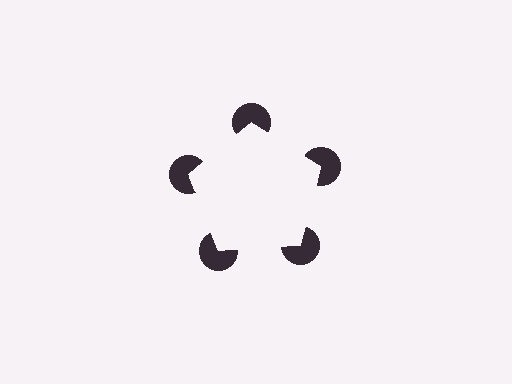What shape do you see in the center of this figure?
An illusory pentagon — its edges are inferred from the aligned wedge cuts in the pac-man discs, not physically drawn.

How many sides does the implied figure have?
5 sides.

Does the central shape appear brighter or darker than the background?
It typically appears slightly brighter than the background, even though no actual brightness change is drawn.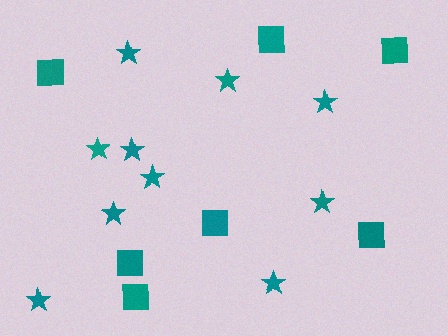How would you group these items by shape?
There are 2 groups: one group of stars (10) and one group of squares (7).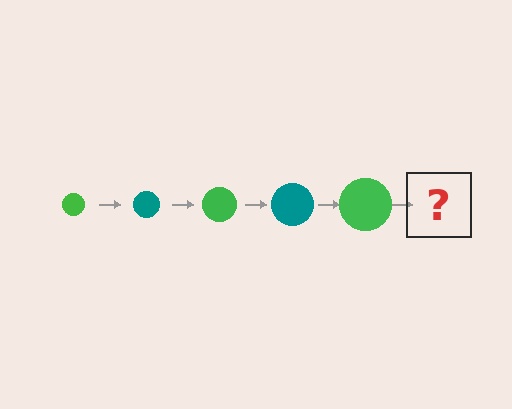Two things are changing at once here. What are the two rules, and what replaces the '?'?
The two rules are that the circle grows larger each step and the color cycles through green and teal. The '?' should be a teal circle, larger than the previous one.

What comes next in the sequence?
The next element should be a teal circle, larger than the previous one.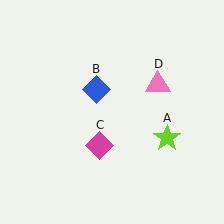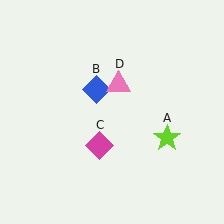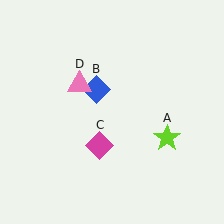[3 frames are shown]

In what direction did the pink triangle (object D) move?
The pink triangle (object D) moved left.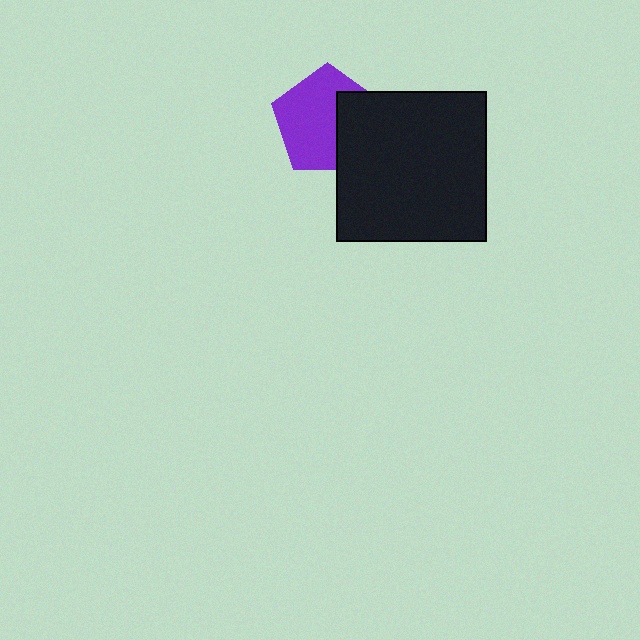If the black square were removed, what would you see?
You would see the complete purple pentagon.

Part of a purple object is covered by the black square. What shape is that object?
It is a pentagon.